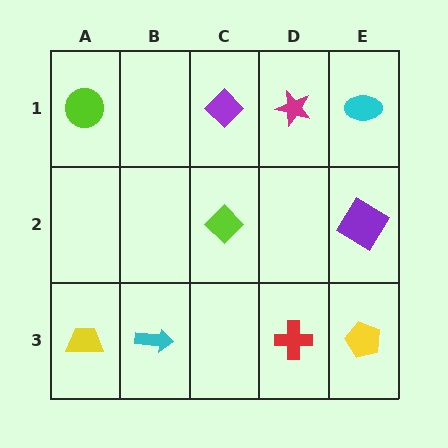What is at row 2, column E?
A purple diamond.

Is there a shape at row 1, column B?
No, that cell is empty.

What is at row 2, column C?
A lime diamond.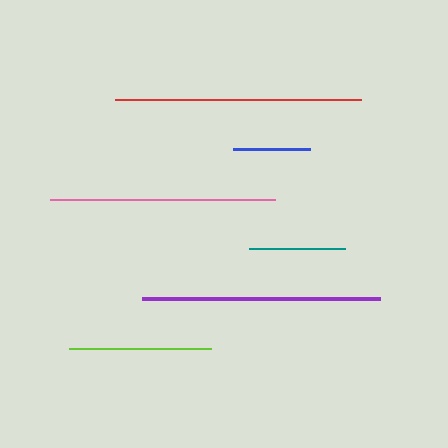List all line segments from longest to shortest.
From longest to shortest: red, purple, pink, lime, teal, blue.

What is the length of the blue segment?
The blue segment is approximately 77 pixels long.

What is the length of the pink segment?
The pink segment is approximately 225 pixels long.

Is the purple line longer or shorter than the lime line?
The purple line is longer than the lime line.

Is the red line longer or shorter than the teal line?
The red line is longer than the teal line.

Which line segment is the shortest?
The blue line is the shortest at approximately 77 pixels.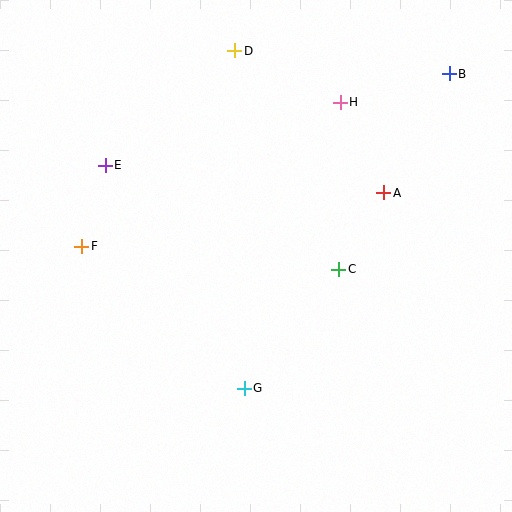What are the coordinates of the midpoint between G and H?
The midpoint between G and H is at (292, 245).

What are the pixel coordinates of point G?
Point G is at (244, 388).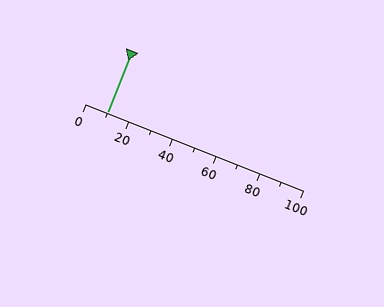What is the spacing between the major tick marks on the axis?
The major ticks are spaced 20 apart.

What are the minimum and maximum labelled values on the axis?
The axis runs from 0 to 100.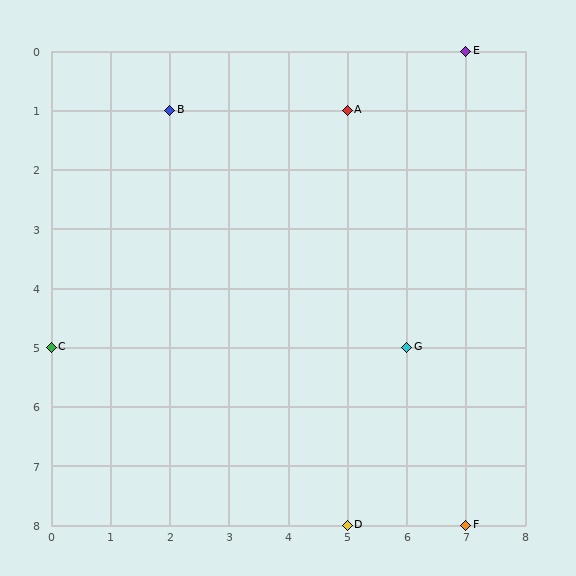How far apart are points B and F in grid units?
Points B and F are 5 columns and 7 rows apart (about 8.6 grid units diagonally).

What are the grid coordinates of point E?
Point E is at grid coordinates (7, 0).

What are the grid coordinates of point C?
Point C is at grid coordinates (0, 5).